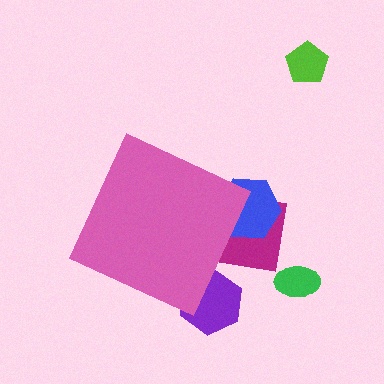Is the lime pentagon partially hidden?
No, the lime pentagon is fully visible.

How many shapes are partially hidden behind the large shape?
3 shapes are partially hidden.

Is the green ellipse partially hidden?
No, the green ellipse is fully visible.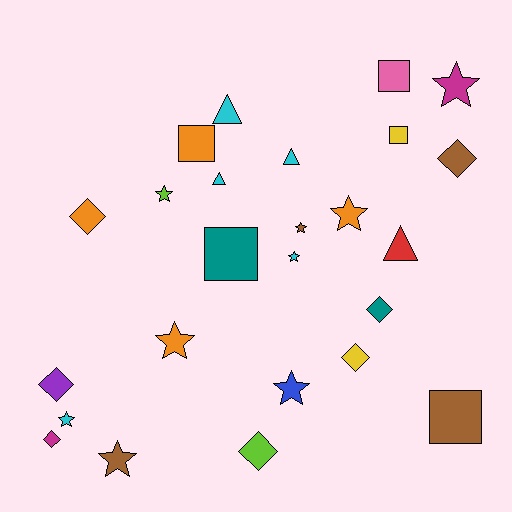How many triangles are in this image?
There are 4 triangles.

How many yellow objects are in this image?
There are 2 yellow objects.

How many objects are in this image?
There are 25 objects.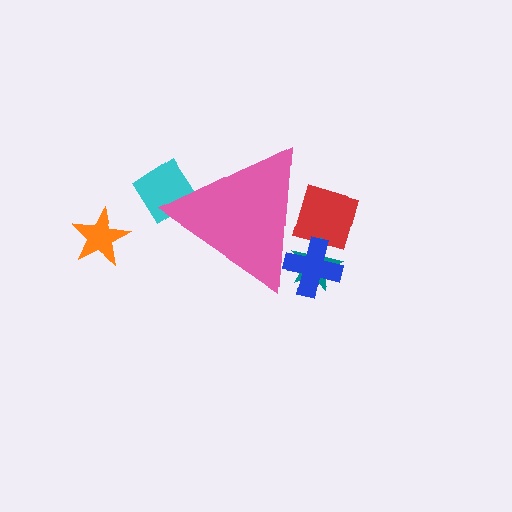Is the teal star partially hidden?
Yes, the teal star is partially hidden behind the pink triangle.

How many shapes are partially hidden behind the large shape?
4 shapes are partially hidden.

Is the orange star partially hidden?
No, the orange star is fully visible.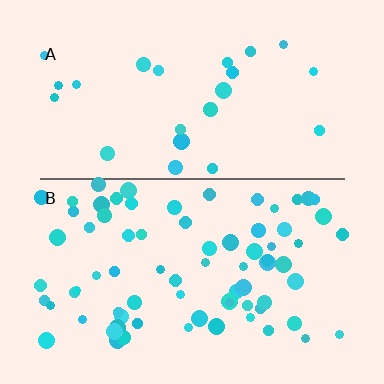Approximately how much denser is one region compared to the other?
Approximately 3.2× — region B over region A.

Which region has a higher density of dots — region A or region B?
B (the bottom).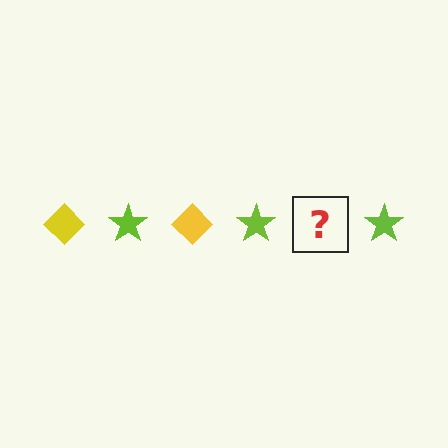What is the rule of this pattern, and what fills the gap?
The rule is that the pattern alternates between yellow diamond and lime star. The gap should be filled with a yellow diamond.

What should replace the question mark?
The question mark should be replaced with a yellow diamond.